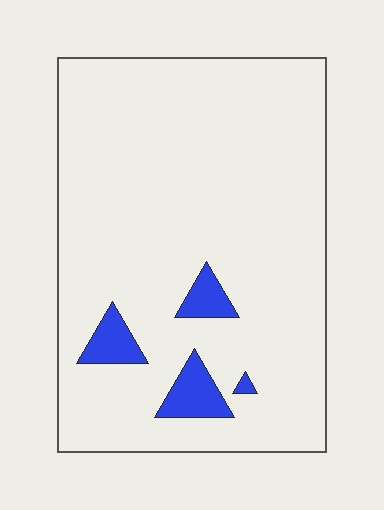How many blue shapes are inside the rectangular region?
4.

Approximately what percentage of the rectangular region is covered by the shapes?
Approximately 5%.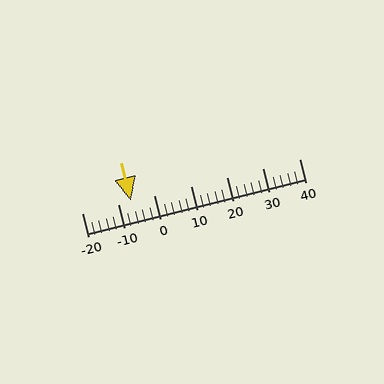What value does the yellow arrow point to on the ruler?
The yellow arrow points to approximately -6.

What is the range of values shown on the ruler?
The ruler shows values from -20 to 40.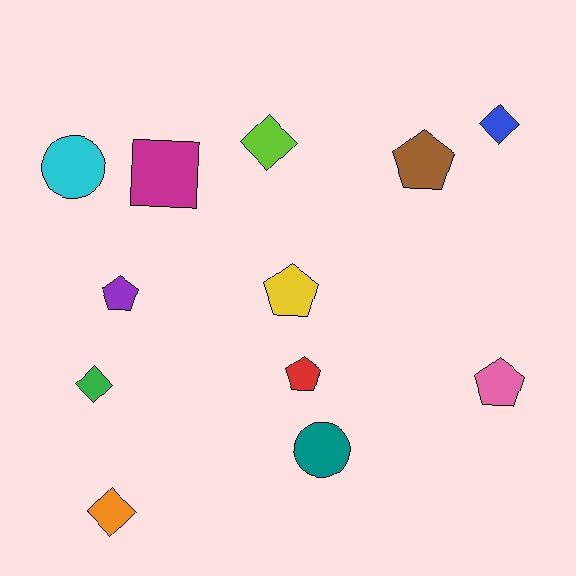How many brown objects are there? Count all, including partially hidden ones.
There is 1 brown object.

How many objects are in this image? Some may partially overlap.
There are 12 objects.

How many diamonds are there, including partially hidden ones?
There are 4 diamonds.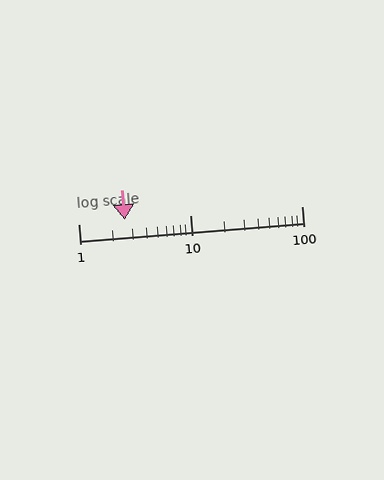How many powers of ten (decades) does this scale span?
The scale spans 2 decades, from 1 to 100.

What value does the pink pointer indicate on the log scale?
The pointer indicates approximately 2.6.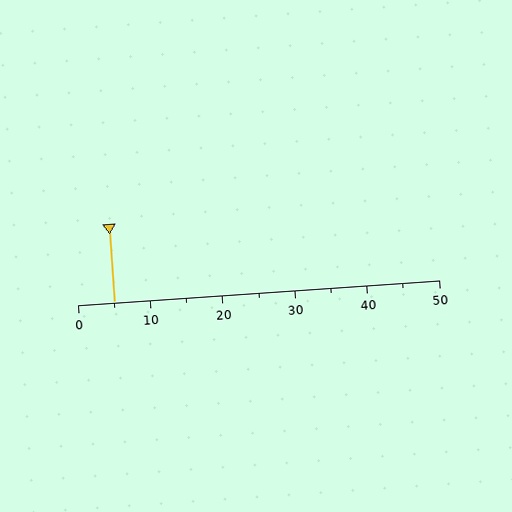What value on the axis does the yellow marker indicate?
The marker indicates approximately 5.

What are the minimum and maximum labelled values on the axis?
The axis runs from 0 to 50.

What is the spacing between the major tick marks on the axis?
The major ticks are spaced 10 apart.